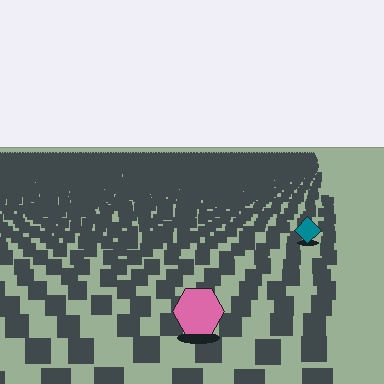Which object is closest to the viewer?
The pink hexagon is closest. The texture marks near it are larger and more spread out.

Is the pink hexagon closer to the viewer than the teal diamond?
Yes. The pink hexagon is closer — you can tell from the texture gradient: the ground texture is coarser near it.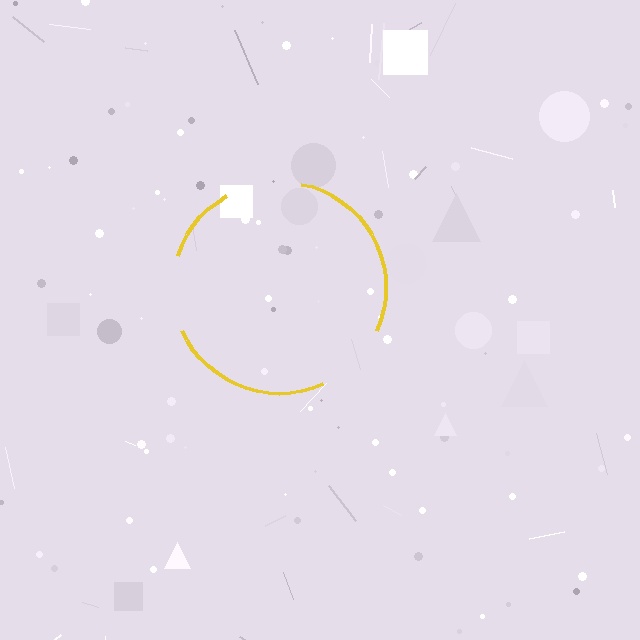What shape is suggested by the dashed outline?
The dashed outline suggests a circle.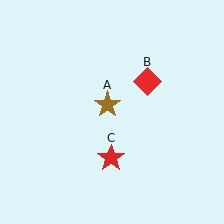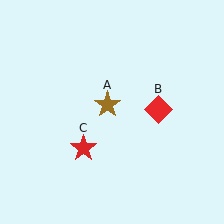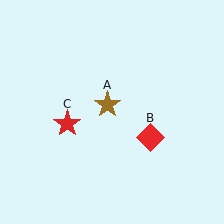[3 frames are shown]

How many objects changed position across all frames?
2 objects changed position: red diamond (object B), red star (object C).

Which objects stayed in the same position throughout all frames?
Brown star (object A) remained stationary.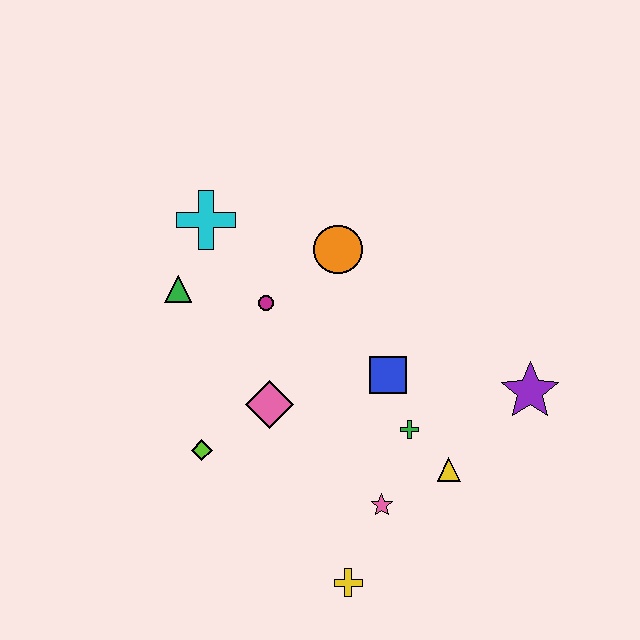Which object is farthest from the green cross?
The cyan cross is farthest from the green cross.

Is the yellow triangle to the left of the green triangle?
No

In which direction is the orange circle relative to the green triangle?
The orange circle is to the right of the green triangle.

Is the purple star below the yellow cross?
No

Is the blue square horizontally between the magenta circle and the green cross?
Yes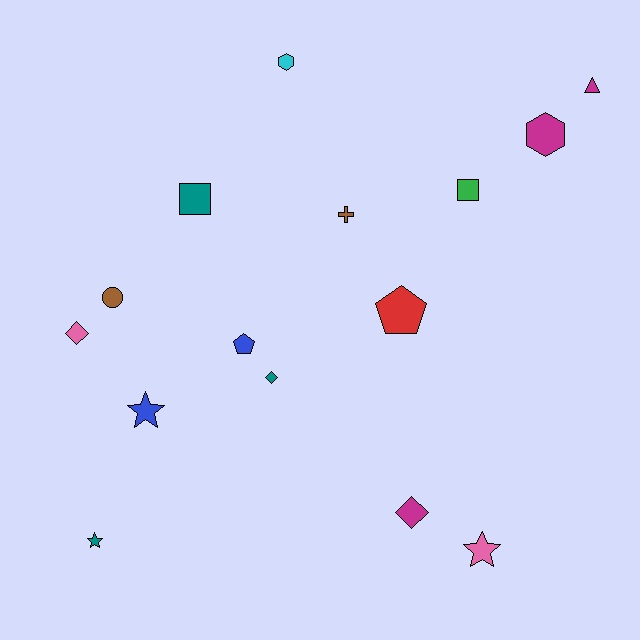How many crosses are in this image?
There is 1 cross.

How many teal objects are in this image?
There are 3 teal objects.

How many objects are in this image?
There are 15 objects.